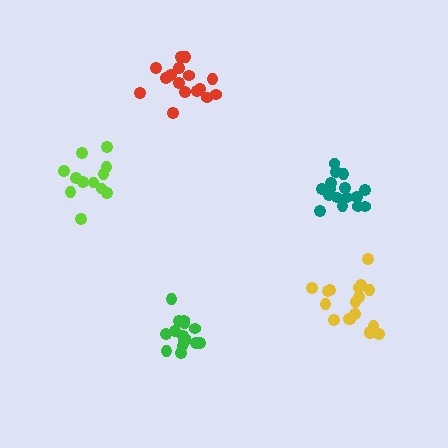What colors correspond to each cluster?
The clusters are colored: yellow, green, teal, lime, red.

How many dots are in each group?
Group 1: 18 dots, Group 2: 15 dots, Group 3: 17 dots, Group 4: 12 dots, Group 5: 16 dots (78 total).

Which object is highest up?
The red cluster is topmost.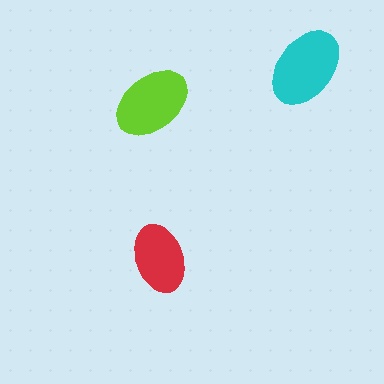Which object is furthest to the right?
The cyan ellipse is rightmost.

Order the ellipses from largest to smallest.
the cyan one, the lime one, the red one.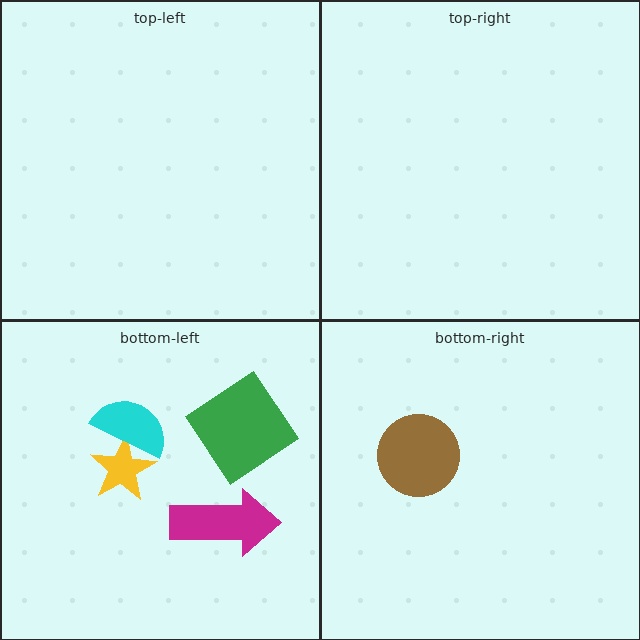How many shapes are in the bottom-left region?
4.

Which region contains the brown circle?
The bottom-right region.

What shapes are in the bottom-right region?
The brown circle.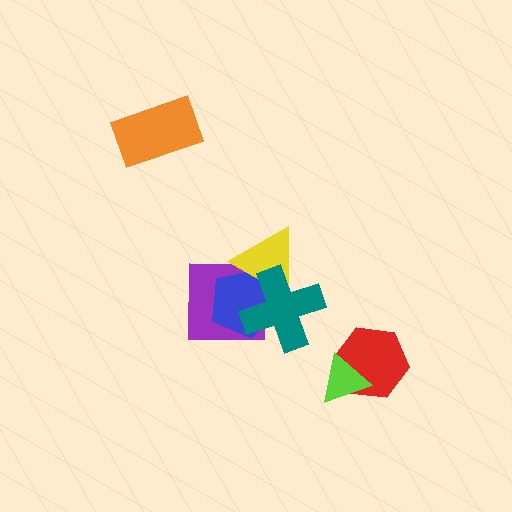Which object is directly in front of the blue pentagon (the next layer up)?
The yellow triangle is directly in front of the blue pentagon.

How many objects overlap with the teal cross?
3 objects overlap with the teal cross.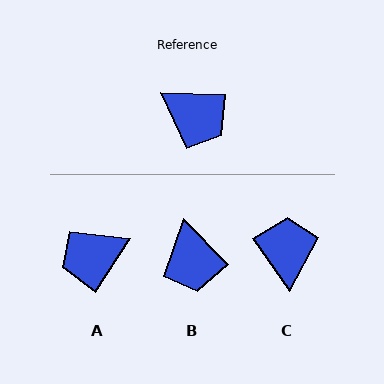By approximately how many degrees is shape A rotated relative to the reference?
Approximately 121 degrees clockwise.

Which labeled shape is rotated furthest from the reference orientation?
C, about 127 degrees away.